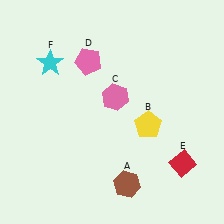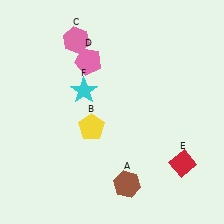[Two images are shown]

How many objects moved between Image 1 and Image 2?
3 objects moved between the two images.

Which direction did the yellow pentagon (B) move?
The yellow pentagon (B) moved left.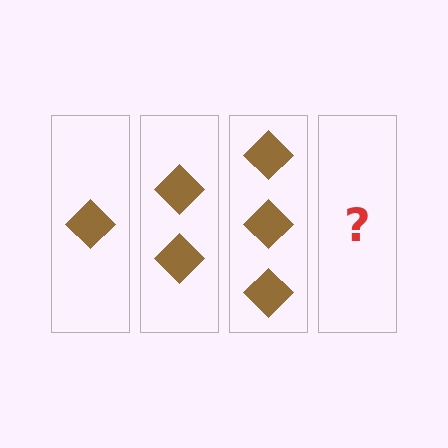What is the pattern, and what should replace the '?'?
The pattern is that each step adds one more diamond. The '?' should be 4 diamonds.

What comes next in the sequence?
The next element should be 4 diamonds.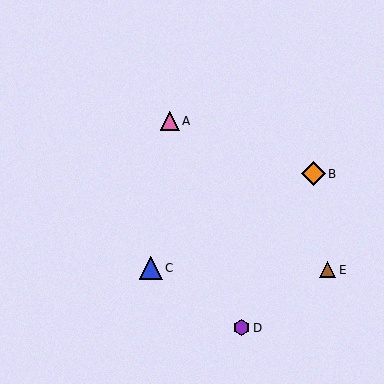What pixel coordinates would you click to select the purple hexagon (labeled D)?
Click at (242, 328) to select the purple hexagon D.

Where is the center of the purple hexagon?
The center of the purple hexagon is at (242, 328).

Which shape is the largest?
The orange diamond (labeled B) is the largest.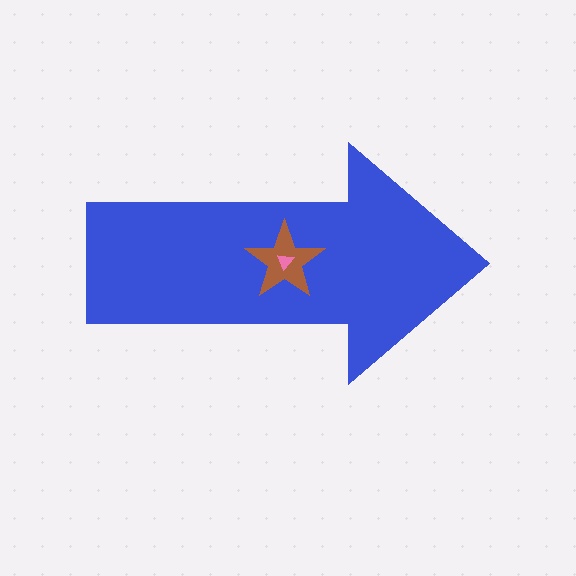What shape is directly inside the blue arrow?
The brown star.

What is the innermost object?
The pink triangle.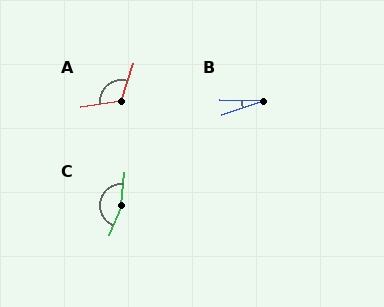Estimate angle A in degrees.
Approximately 116 degrees.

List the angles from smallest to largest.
B (20°), A (116°), C (164°).